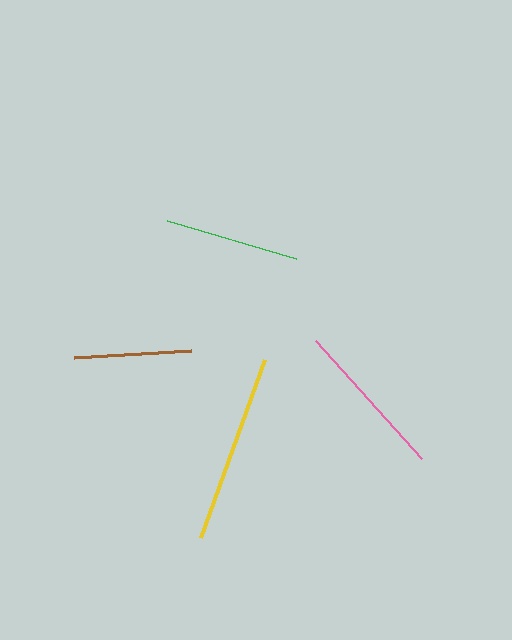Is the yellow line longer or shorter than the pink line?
The yellow line is longer than the pink line.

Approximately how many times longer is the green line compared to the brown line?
The green line is approximately 1.1 times the length of the brown line.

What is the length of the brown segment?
The brown segment is approximately 118 pixels long.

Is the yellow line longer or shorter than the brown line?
The yellow line is longer than the brown line.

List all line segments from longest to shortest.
From longest to shortest: yellow, pink, green, brown.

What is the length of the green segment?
The green segment is approximately 135 pixels long.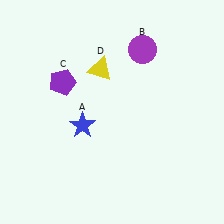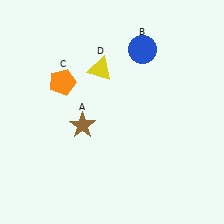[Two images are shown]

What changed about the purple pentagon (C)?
In Image 1, C is purple. In Image 2, it changed to orange.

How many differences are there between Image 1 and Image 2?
There are 3 differences between the two images.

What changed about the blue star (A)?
In Image 1, A is blue. In Image 2, it changed to brown.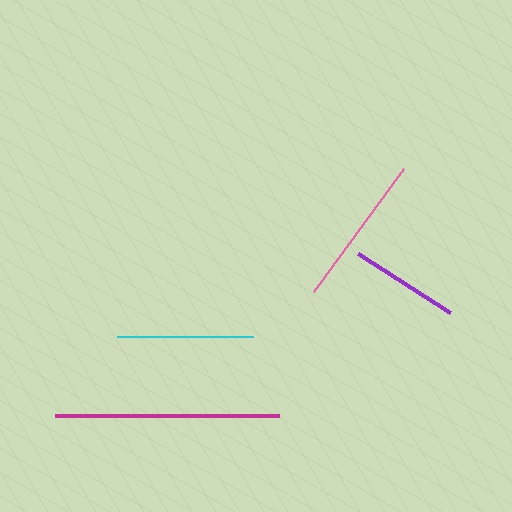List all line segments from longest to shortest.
From longest to shortest: magenta, pink, cyan, purple.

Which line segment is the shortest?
The purple line is the shortest at approximately 110 pixels.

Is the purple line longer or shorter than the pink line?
The pink line is longer than the purple line.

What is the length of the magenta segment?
The magenta segment is approximately 224 pixels long.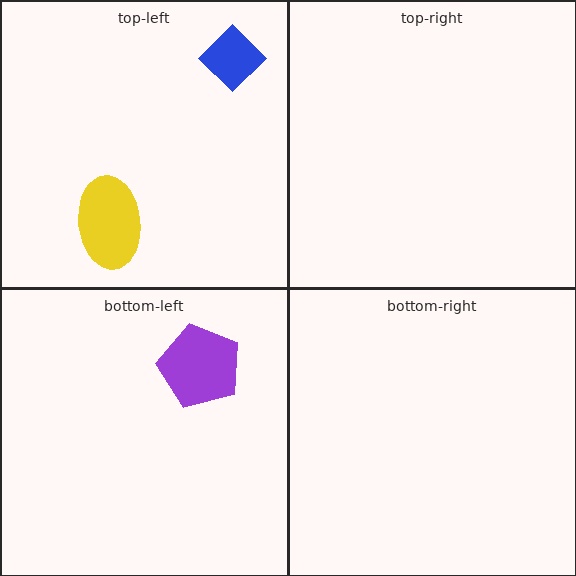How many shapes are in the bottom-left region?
1.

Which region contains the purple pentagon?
The bottom-left region.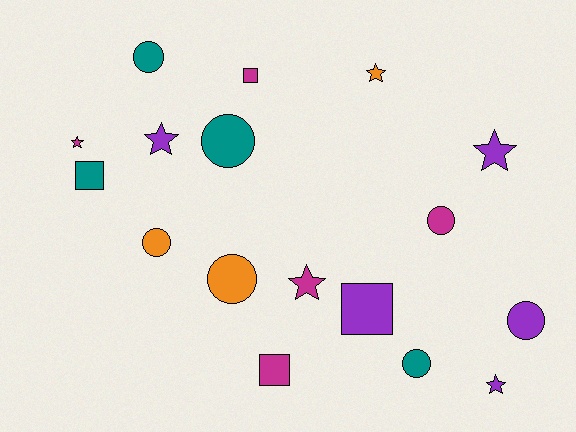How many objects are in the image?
There are 17 objects.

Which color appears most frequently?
Purple, with 5 objects.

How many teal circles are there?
There are 3 teal circles.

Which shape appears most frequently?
Circle, with 7 objects.